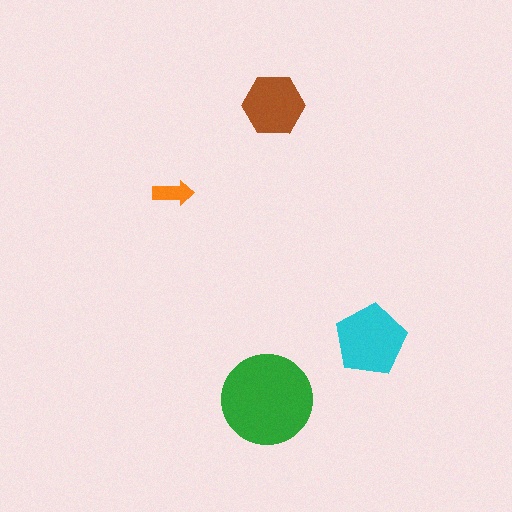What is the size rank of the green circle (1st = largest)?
1st.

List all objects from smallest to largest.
The orange arrow, the brown hexagon, the cyan pentagon, the green circle.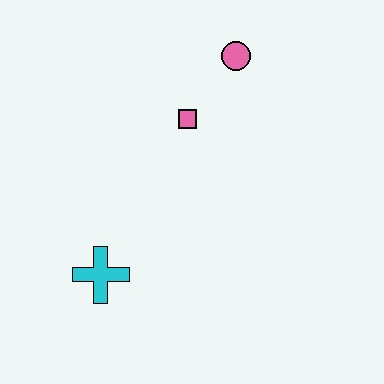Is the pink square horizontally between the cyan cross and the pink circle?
Yes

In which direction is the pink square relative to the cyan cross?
The pink square is above the cyan cross.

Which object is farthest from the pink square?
The cyan cross is farthest from the pink square.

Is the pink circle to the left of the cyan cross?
No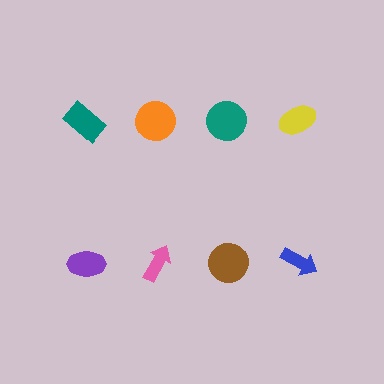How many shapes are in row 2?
4 shapes.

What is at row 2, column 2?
A pink arrow.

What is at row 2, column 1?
A purple ellipse.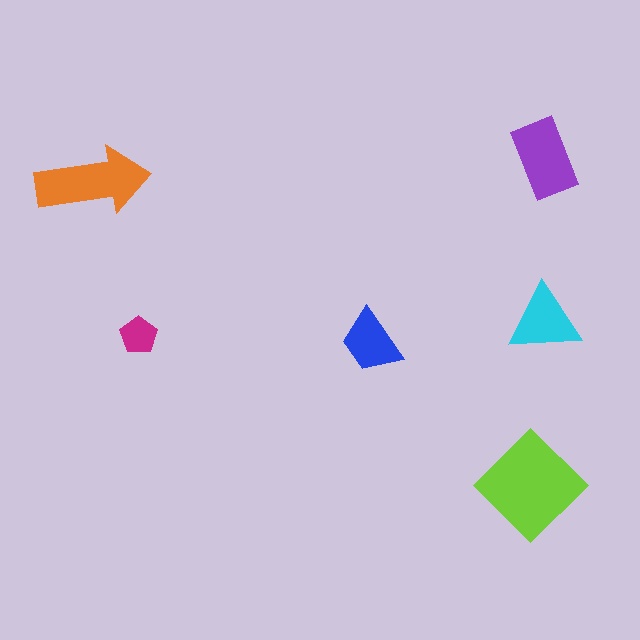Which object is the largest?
The lime diamond.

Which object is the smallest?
The magenta pentagon.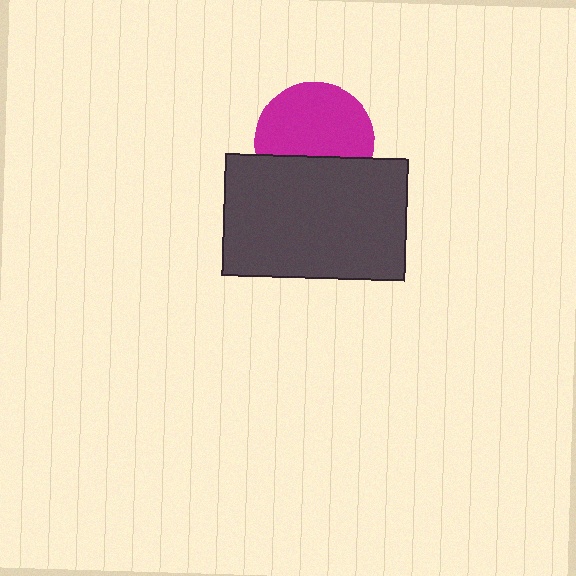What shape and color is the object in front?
The object in front is a dark gray rectangle.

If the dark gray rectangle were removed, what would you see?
You would see the complete magenta circle.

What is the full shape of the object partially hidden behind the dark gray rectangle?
The partially hidden object is a magenta circle.